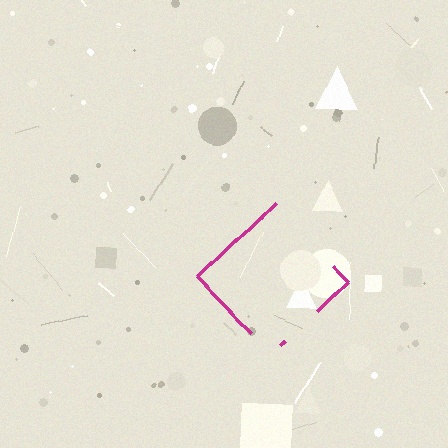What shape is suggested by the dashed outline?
The dashed outline suggests a diamond.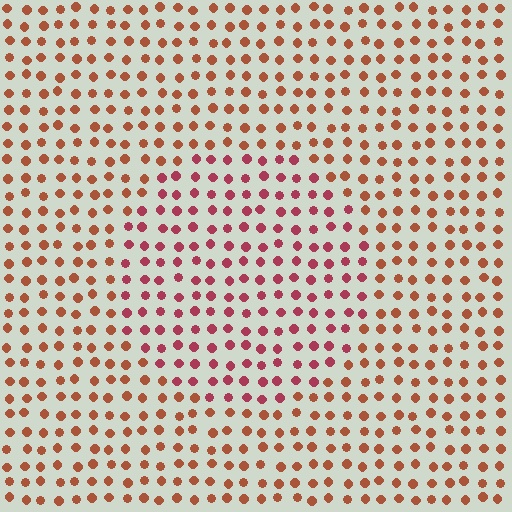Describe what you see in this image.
The image is filled with small brown elements in a uniform arrangement. A circle-shaped region is visible where the elements are tinted to a slightly different hue, forming a subtle color boundary.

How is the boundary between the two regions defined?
The boundary is defined purely by a slight shift in hue (about 31 degrees). Spacing, size, and orientation are identical on both sides.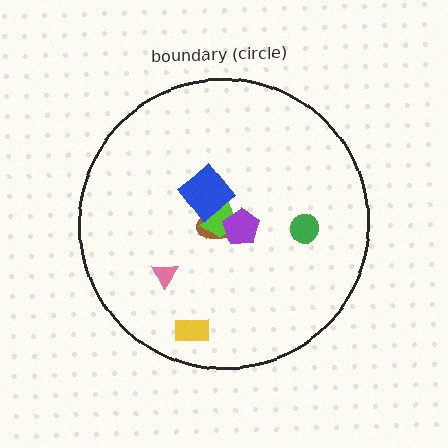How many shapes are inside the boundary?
7 inside, 0 outside.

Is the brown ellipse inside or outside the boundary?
Inside.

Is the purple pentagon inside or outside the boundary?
Inside.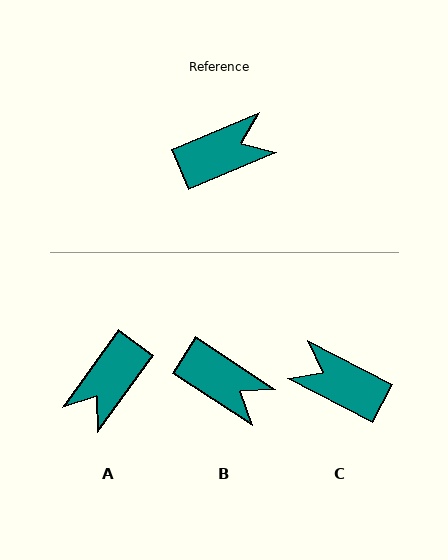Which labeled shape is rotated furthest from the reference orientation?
A, about 149 degrees away.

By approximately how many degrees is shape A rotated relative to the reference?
Approximately 149 degrees clockwise.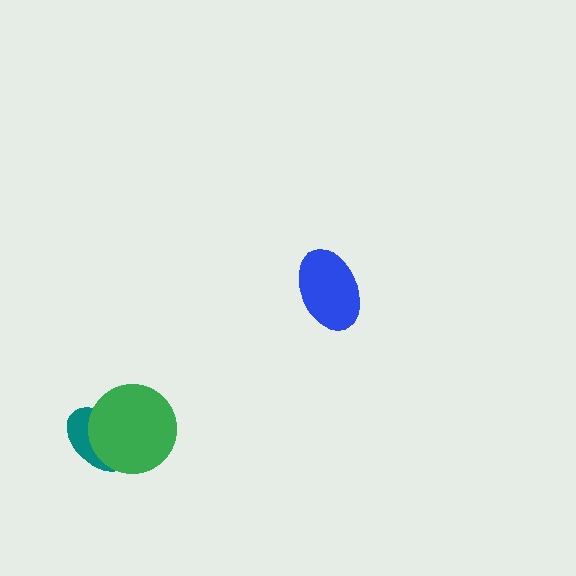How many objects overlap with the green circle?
1 object overlaps with the green circle.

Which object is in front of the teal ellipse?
The green circle is in front of the teal ellipse.